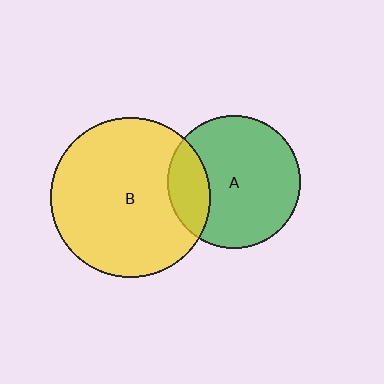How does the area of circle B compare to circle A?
Approximately 1.5 times.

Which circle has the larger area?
Circle B (yellow).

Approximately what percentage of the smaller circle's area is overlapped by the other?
Approximately 20%.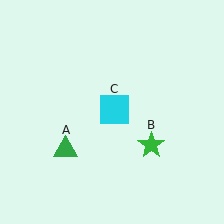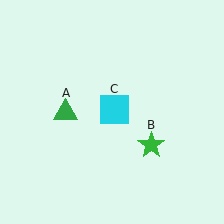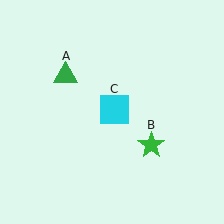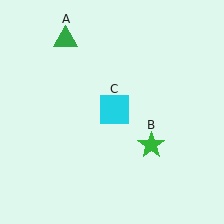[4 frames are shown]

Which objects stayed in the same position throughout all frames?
Green star (object B) and cyan square (object C) remained stationary.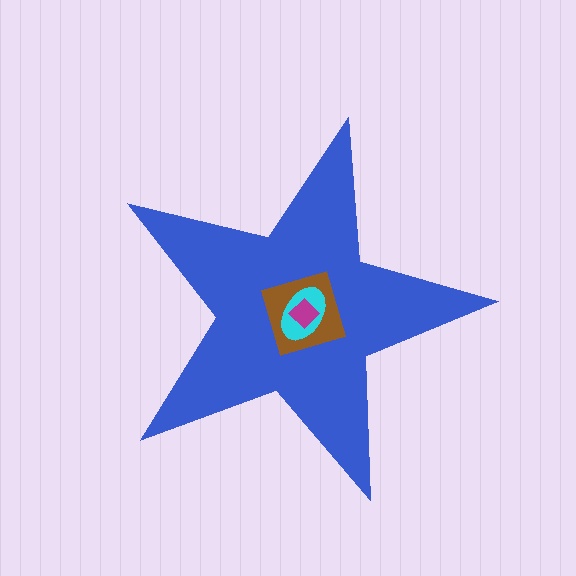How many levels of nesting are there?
4.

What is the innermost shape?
The magenta diamond.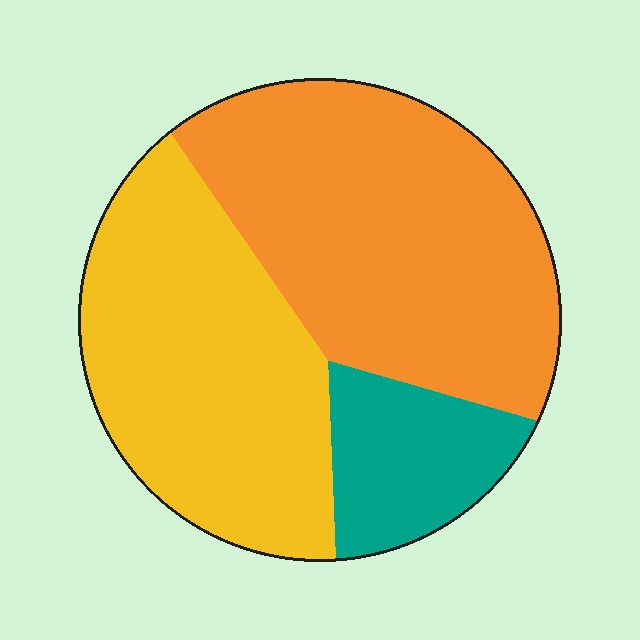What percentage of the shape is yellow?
Yellow takes up between a third and a half of the shape.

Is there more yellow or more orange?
Orange.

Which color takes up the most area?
Orange, at roughly 45%.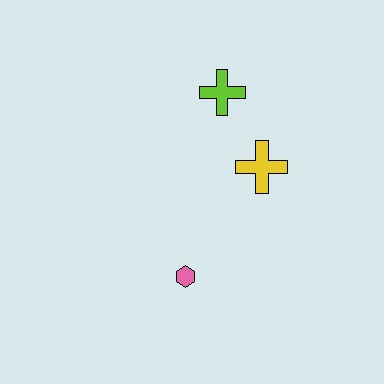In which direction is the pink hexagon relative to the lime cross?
The pink hexagon is below the lime cross.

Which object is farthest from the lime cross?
The pink hexagon is farthest from the lime cross.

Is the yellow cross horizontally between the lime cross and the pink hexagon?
No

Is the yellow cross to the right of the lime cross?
Yes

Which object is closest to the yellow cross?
The lime cross is closest to the yellow cross.